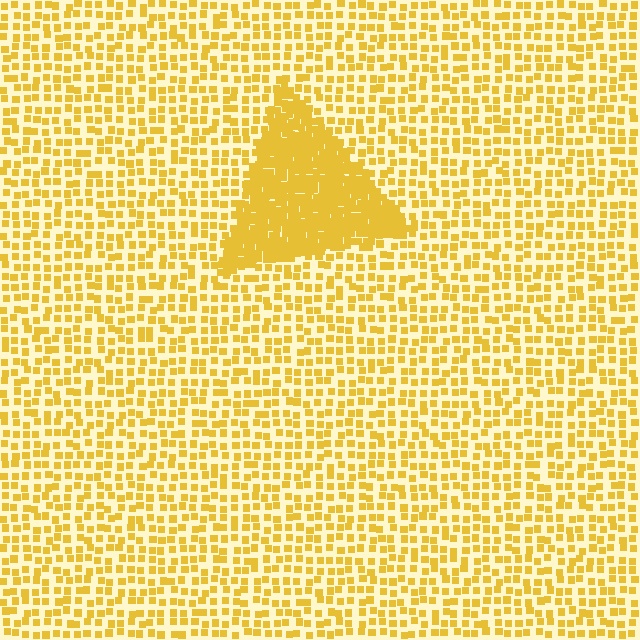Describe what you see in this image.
The image contains small yellow elements arranged at two different densities. A triangle-shaped region is visible where the elements are more densely packed than the surrounding area.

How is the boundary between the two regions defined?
The boundary is defined by a change in element density (approximately 2.8x ratio). All elements are the same color, size, and shape.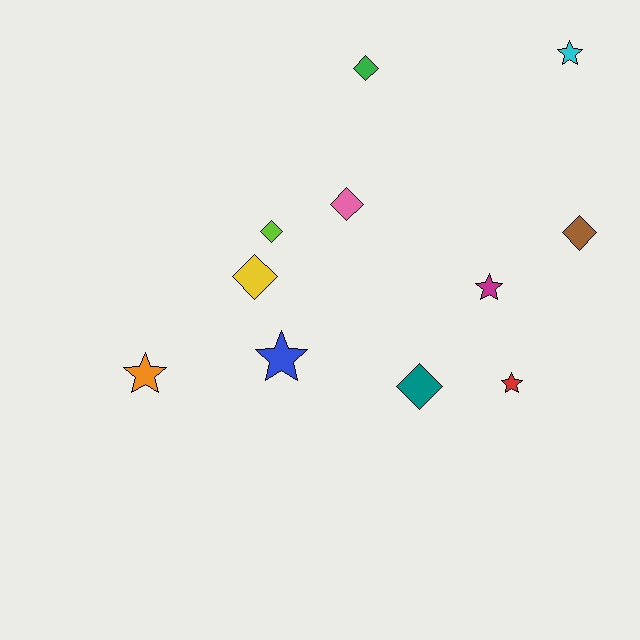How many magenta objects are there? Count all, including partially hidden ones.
There is 1 magenta object.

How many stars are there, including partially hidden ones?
There are 5 stars.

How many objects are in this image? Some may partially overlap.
There are 11 objects.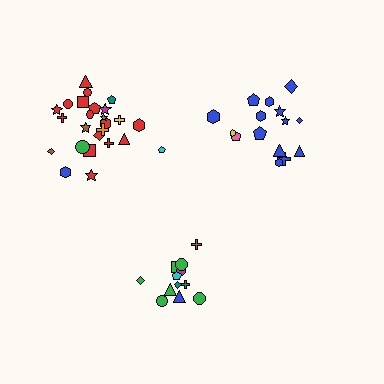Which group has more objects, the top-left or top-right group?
The top-left group.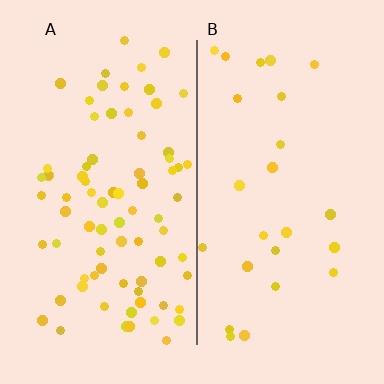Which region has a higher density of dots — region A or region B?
A (the left).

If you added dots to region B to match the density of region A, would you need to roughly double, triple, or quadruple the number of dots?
Approximately triple.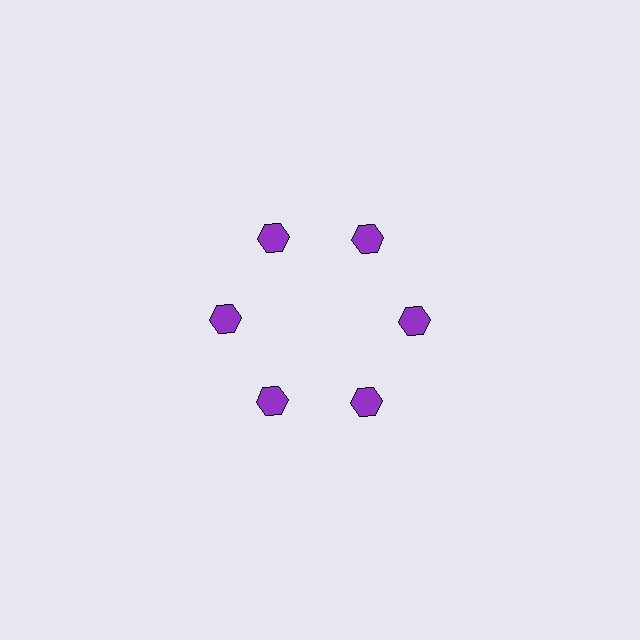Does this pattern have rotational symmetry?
Yes, this pattern has 6-fold rotational symmetry. It looks the same after rotating 60 degrees around the center.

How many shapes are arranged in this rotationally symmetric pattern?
There are 6 shapes, arranged in 6 groups of 1.